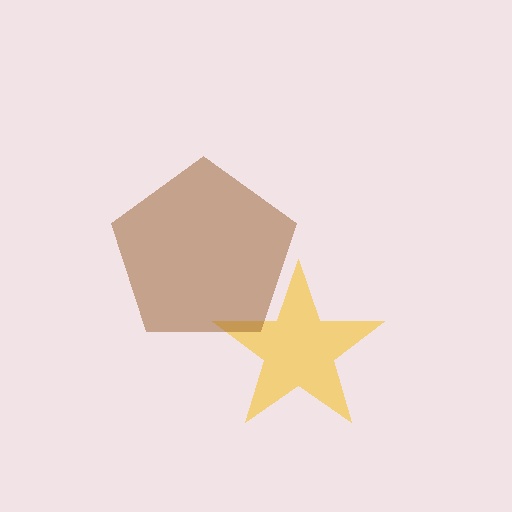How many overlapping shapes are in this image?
There are 2 overlapping shapes in the image.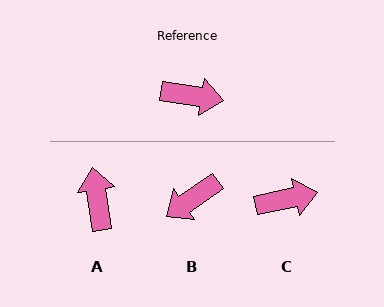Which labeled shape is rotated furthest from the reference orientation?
B, about 137 degrees away.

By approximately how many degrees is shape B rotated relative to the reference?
Approximately 137 degrees clockwise.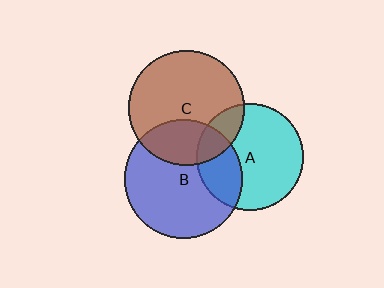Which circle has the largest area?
Circle B (blue).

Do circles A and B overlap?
Yes.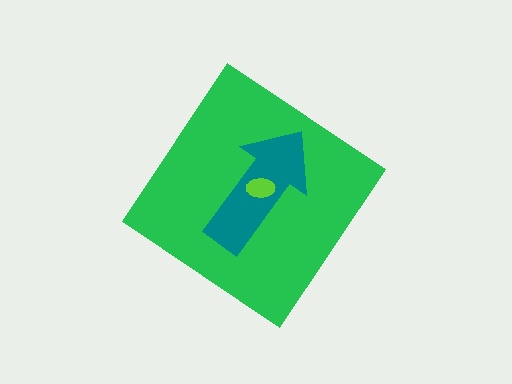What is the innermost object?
The lime ellipse.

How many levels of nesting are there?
3.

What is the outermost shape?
The green diamond.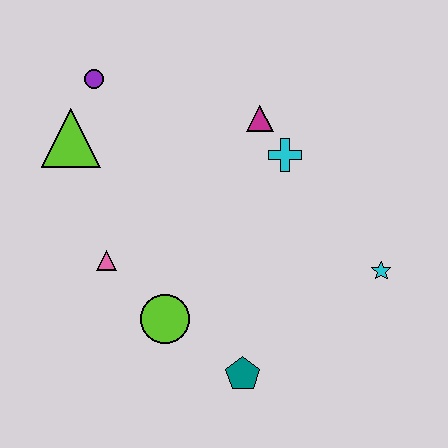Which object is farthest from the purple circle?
The cyan star is farthest from the purple circle.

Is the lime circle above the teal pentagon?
Yes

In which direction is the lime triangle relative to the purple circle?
The lime triangle is below the purple circle.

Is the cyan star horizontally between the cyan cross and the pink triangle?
No